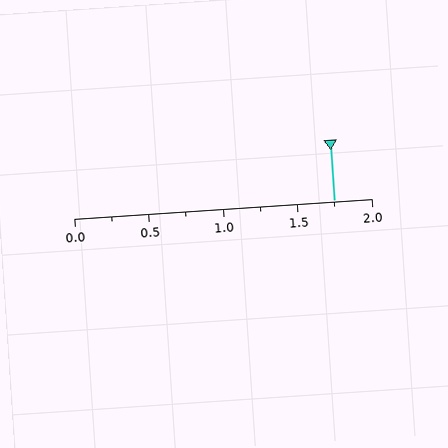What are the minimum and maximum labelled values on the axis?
The axis runs from 0.0 to 2.0.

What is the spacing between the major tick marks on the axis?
The major ticks are spaced 0.5 apart.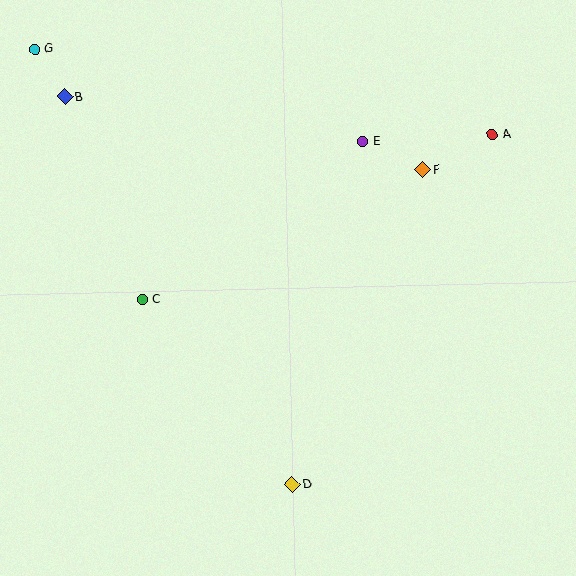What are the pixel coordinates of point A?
Point A is at (492, 134).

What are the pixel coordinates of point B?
Point B is at (65, 97).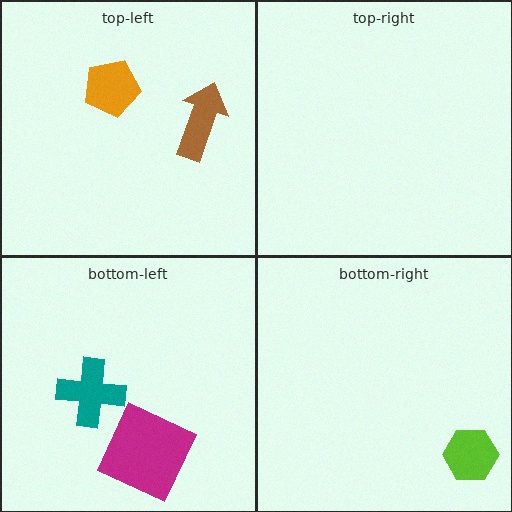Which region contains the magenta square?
The bottom-left region.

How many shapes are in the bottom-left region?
2.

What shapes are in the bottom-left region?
The magenta square, the teal cross.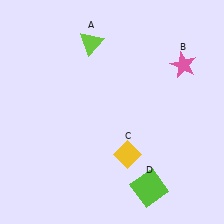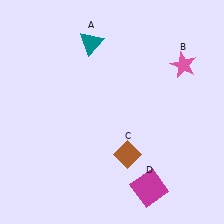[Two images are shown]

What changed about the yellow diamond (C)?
In Image 1, C is yellow. In Image 2, it changed to brown.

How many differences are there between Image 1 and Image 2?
There are 3 differences between the two images.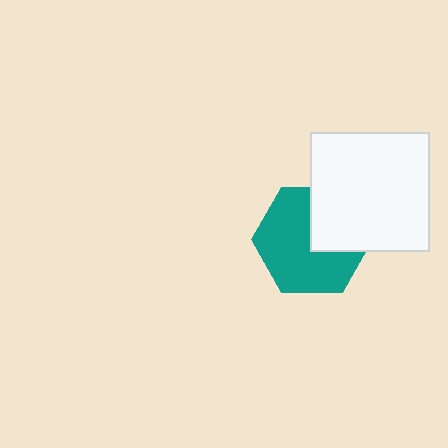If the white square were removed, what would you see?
You would see the complete teal hexagon.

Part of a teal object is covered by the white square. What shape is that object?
It is a hexagon.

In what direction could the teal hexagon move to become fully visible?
The teal hexagon could move toward the lower-left. That would shift it out from behind the white square entirely.